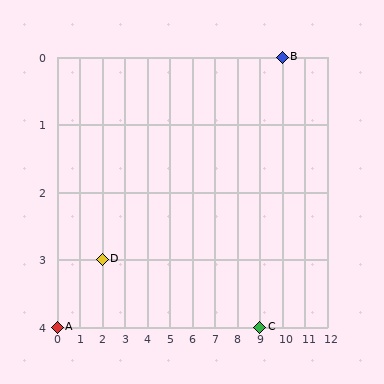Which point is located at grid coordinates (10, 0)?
Point B is at (10, 0).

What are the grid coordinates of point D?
Point D is at grid coordinates (2, 3).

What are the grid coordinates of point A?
Point A is at grid coordinates (0, 4).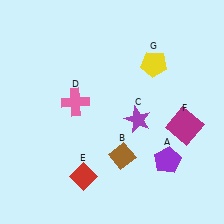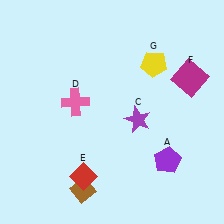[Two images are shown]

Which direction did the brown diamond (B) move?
The brown diamond (B) moved left.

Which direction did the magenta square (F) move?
The magenta square (F) moved up.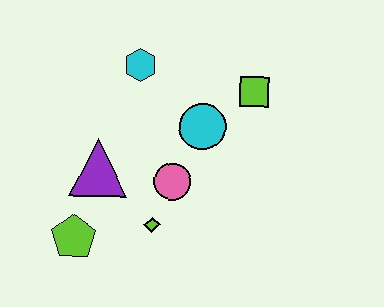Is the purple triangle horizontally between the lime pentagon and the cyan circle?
Yes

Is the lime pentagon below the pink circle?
Yes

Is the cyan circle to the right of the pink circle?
Yes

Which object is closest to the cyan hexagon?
The cyan circle is closest to the cyan hexagon.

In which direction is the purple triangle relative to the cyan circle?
The purple triangle is to the left of the cyan circle.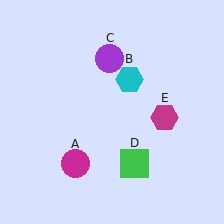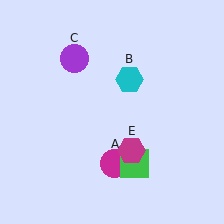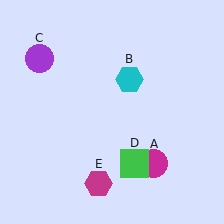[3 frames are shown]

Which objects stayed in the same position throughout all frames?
Cyan hexagon (object B) and green square (object D) remained stationary.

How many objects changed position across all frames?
3 objects changed position: magenta circle (object A), purple circle (object C), magenta hexagon (object E).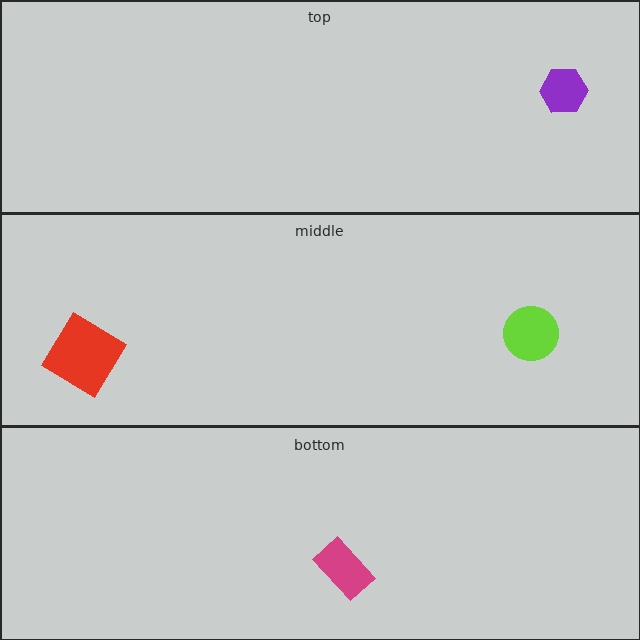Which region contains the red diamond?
The middle region.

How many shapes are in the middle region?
2.